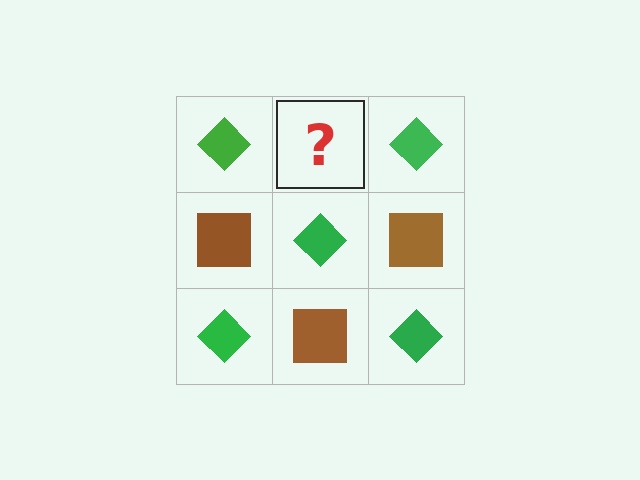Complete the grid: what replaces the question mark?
The question mark should be replaced with a brown square.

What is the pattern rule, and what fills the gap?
The rule is that it alternates green diamond and brown square in a checkerboard pattern. The gap should be filled with a brown square.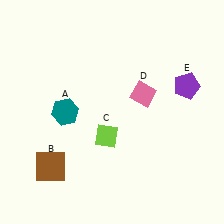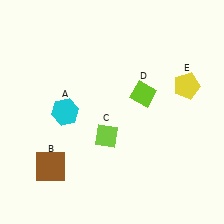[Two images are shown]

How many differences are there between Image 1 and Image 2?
There are 3 differences between the two images.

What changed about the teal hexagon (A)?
In Image 1, A is teal. In Image 2, it changed to cyan.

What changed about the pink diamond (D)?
In Image 1, D is pink. In Image 2, it changed to lime.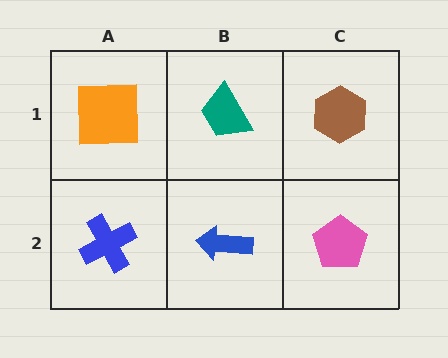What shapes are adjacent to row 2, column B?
A teal trapezoid (row 1, column B), a blue cross (row 2, column A), a pink pentagon (row 2, column C).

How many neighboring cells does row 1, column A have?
2.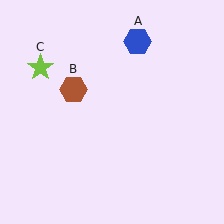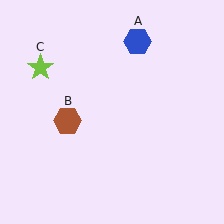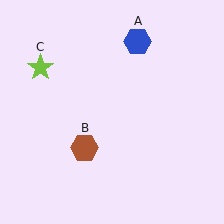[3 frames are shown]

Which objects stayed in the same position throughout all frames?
Blue hexagon (object A) and lime star (object C) remained stationary.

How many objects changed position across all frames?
1 object changed position: brown hexagon (object B).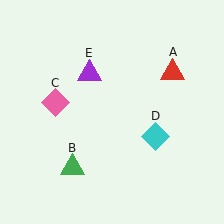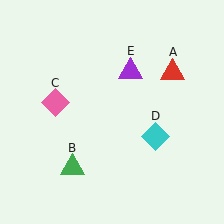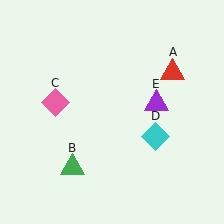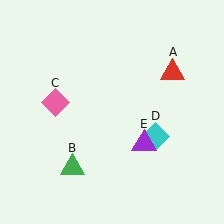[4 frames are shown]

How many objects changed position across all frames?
1 object changed position: purple triangle (object E).